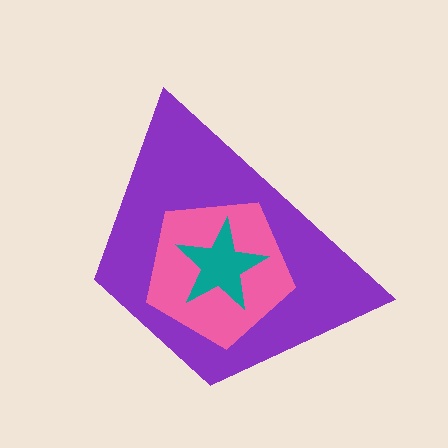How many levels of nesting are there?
3.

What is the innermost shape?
The teal star.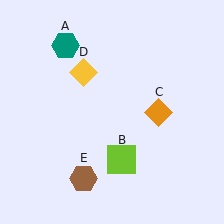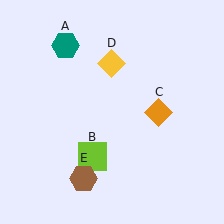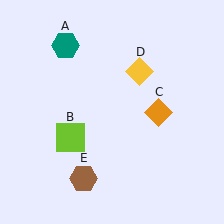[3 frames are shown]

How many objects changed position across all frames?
2 objects changed position: lime square (object B), yellow diamond (object D).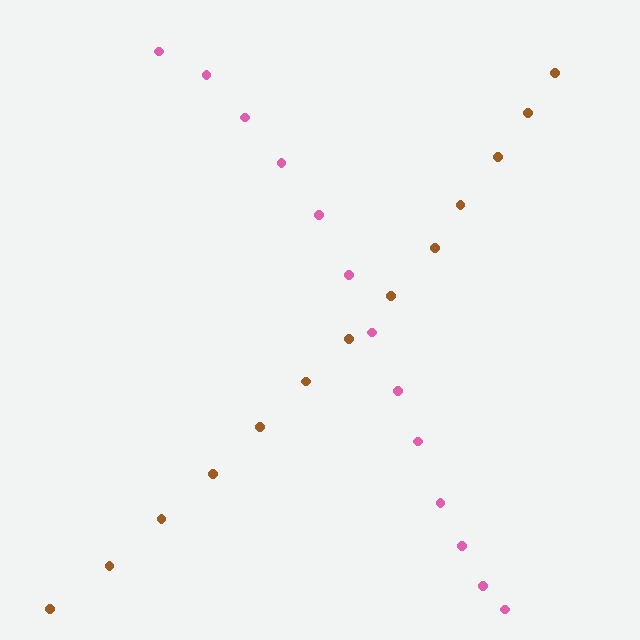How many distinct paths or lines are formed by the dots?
There are 2 distinct paths.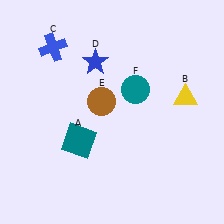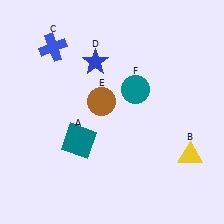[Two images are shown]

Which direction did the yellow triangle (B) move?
The yellow triangle (B) moved down.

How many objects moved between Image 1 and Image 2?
1 object moved between the two images.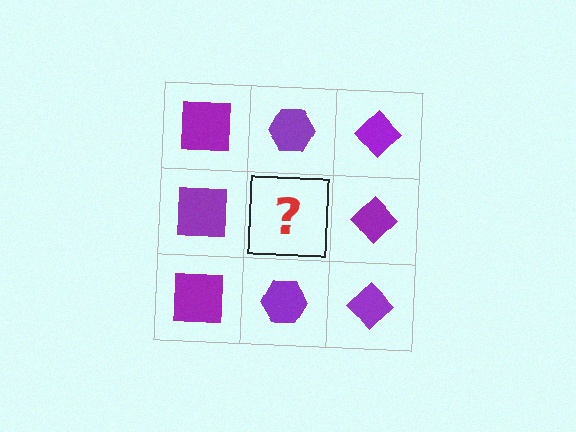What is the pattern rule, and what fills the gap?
The rule is that each column has a consistent shape. The gap should be filled with a purple hexagon.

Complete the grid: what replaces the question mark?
The question mark should be replaced with a purple hexagon.